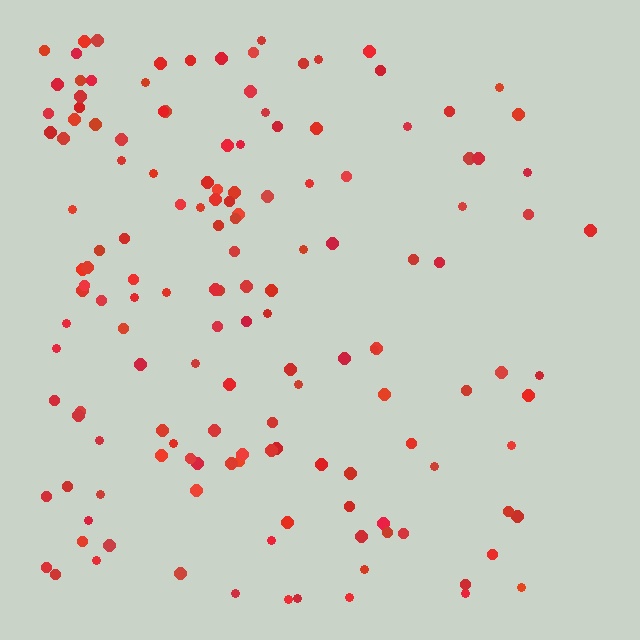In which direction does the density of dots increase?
From right to left, with the left side densest.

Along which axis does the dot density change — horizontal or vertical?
Horizontal.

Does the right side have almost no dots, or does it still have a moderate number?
Still a moderate number, just noticeably fewer than the left.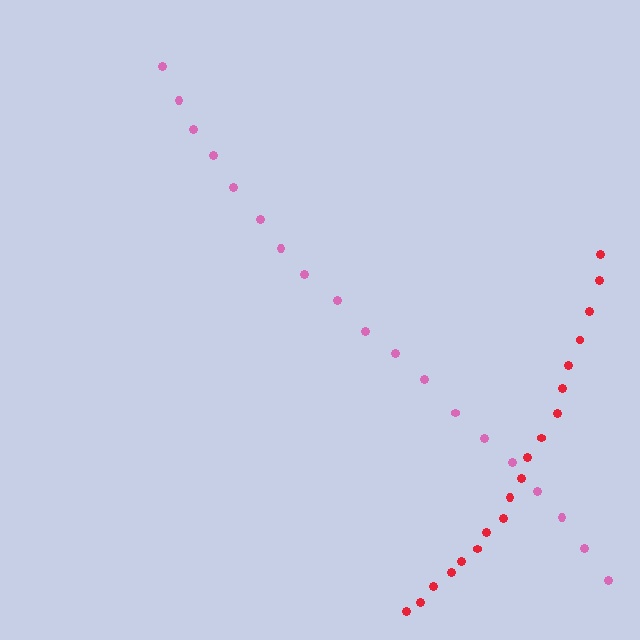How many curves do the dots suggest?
There are 2 distinct paths.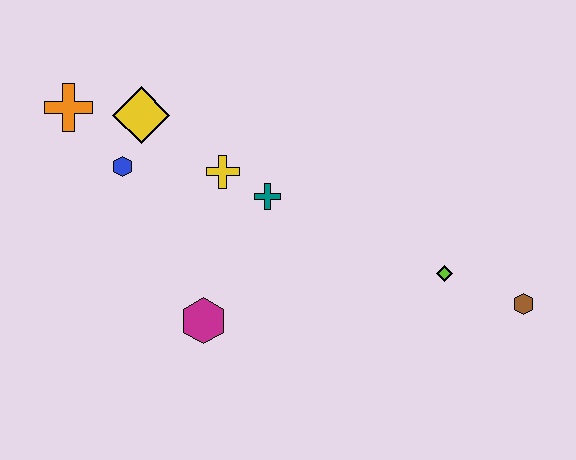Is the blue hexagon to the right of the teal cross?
No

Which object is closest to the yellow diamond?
The blue hexagon is closest to the yellow diamond.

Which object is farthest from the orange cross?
The brown hexagon is farthest from the orange cross.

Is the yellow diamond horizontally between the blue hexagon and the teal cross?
Yes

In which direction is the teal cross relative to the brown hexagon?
The teal cross is to the left of the brown hexagon.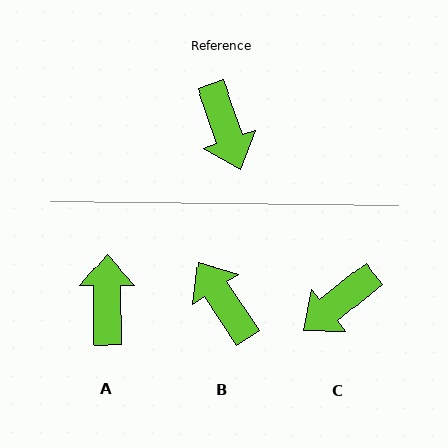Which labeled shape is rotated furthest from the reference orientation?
B, about 166 degrees away.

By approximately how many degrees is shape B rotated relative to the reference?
Approximately 166 degrees clockwise.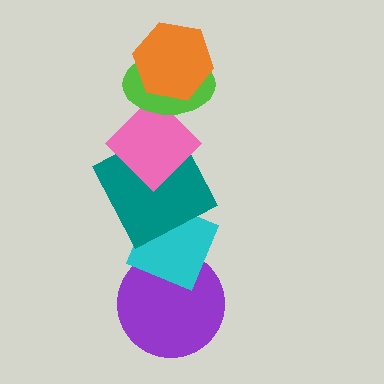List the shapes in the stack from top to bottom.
From top to bottom: the orange hexagon, the lime ellipse, the pink diamond, the teal square, the cyan diamond, the purple circle.